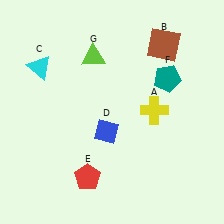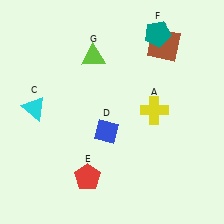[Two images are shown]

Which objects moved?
The objects that moved are: the cyan triangle (C), the teal pentagon (F).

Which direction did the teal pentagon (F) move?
The teal pentagon (F) moved up.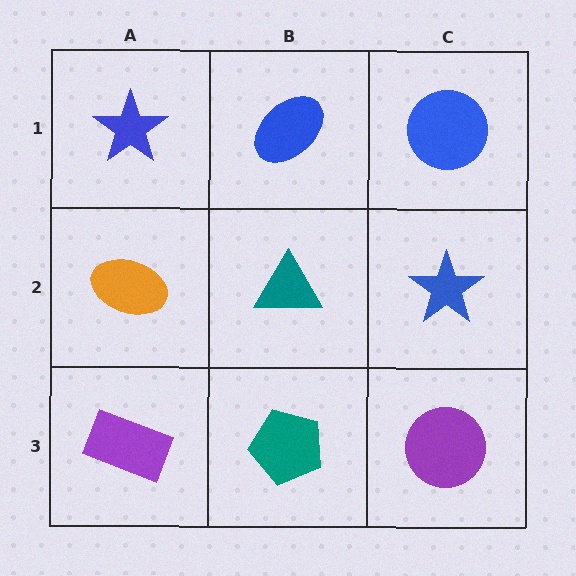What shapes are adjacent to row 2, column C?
A blue circle (row 1, column C), a purple circle (row 3, column C), a teal triangle (row 2, column B).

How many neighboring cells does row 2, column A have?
3.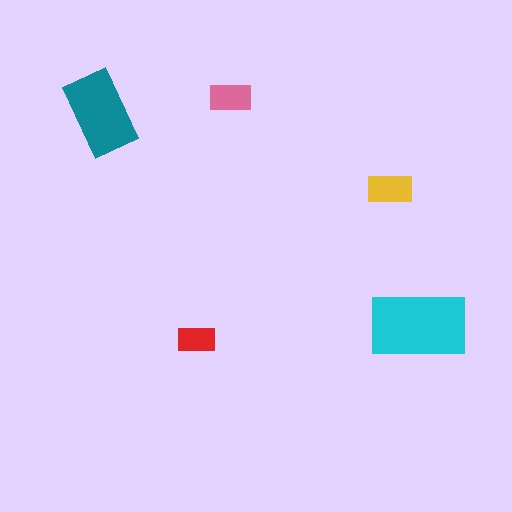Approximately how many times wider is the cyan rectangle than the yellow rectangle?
About 2 times wider.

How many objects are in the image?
There are 5 objects in the image.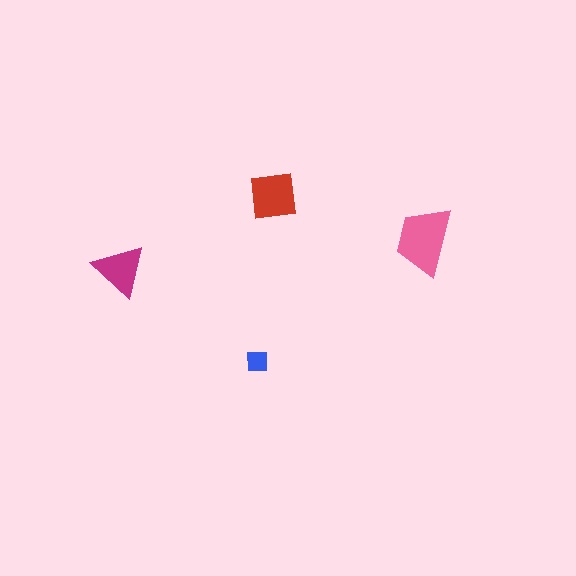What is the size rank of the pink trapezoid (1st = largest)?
1st.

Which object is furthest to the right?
The pink trapezoid is rightmost.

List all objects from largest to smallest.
The pink trapezoid, the red square, the magenta triangle, the blue square.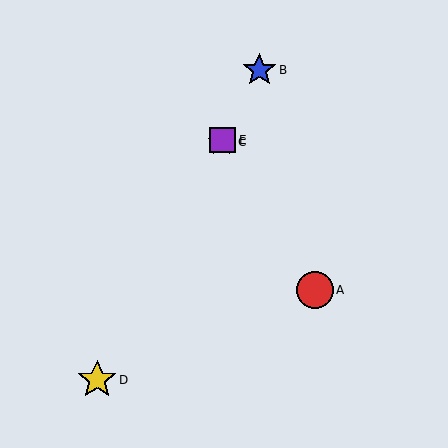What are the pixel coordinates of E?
Object E is at (223, 140).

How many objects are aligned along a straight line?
4 objects (B, C, D, E) are aligned along a straight line.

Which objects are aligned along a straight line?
Objects B, C, D, E are aligned along a straight line.